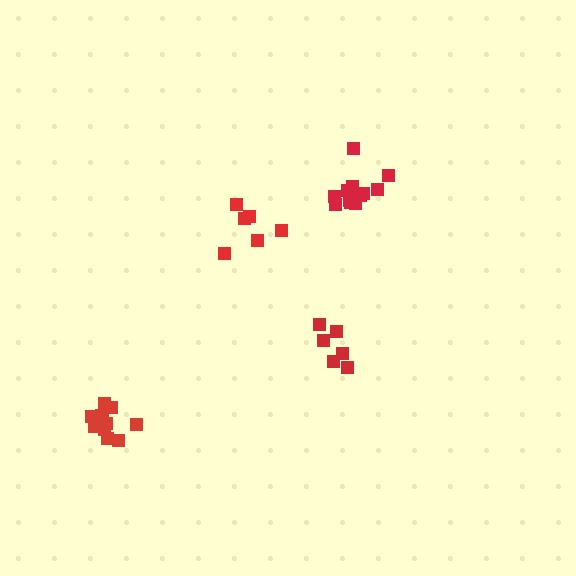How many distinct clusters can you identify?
There are 4 distinct clusters.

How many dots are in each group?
Group 1: 12 dots, Group 2: 6 dots, Group 3: 6 dots, Group 4: 11 dots (35 total).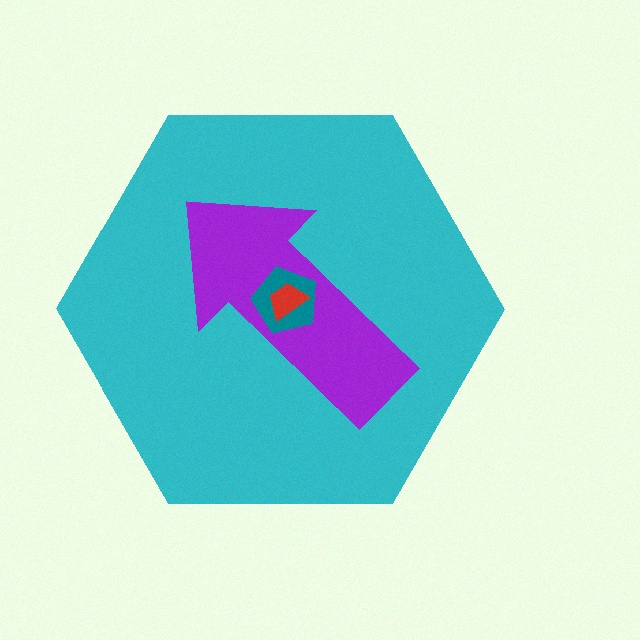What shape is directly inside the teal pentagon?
The red trapezoid.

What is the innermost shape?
The red trapezoid.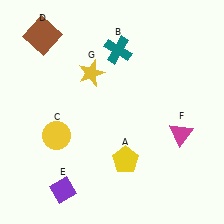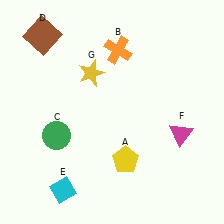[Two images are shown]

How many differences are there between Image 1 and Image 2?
There are 3 differences between the two images.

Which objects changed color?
B changed from teal to orange. C changed from yellow to green. E changed from purple to cyan.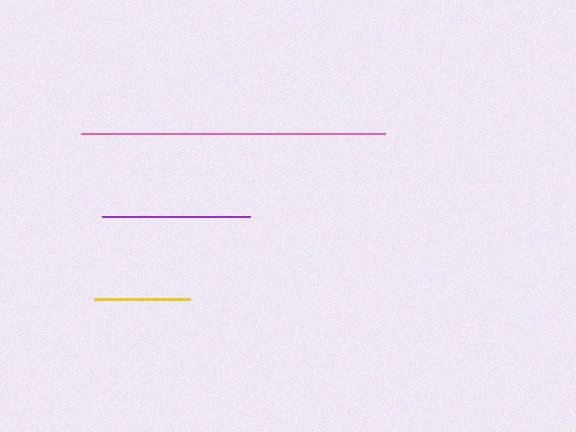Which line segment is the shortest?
The yellow line is the shortest at approximately 96 pixels.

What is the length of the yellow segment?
The yellow segment is approximately 96 pixels long.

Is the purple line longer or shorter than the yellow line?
The purple line is longer than the yellow line.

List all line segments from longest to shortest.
From longest to shortest: pink, purple, yellow.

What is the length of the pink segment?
The pink segment is approximately 305 pixels long.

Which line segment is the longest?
The pink line is the longest at approximately 305 pixels.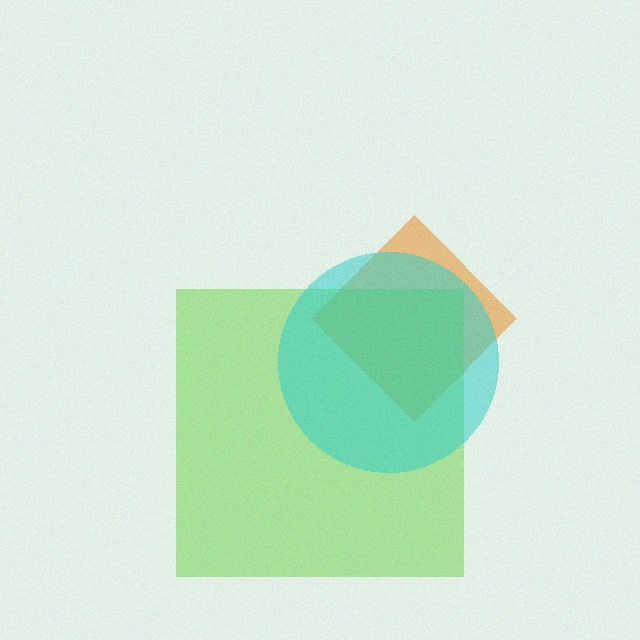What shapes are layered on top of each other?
The layered shapes are: an orange diamond, a lime square, a cyan circle.